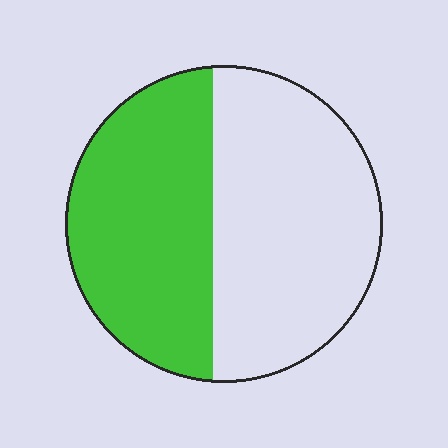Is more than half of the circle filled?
No.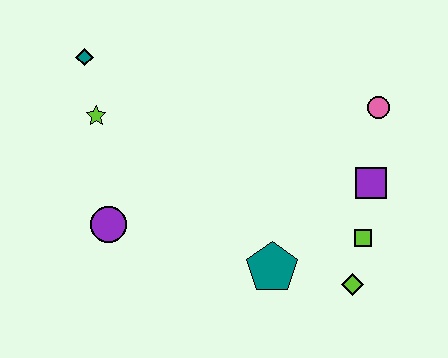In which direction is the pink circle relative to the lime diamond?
The pink circle is above the lime diamond.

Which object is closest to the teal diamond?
The lime star is closest to the teal diamond.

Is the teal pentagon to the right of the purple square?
No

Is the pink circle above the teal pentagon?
Yes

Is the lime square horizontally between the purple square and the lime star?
Yes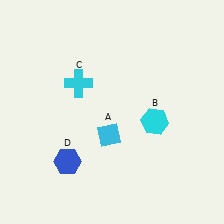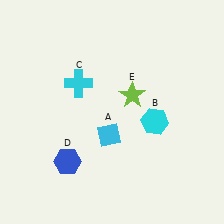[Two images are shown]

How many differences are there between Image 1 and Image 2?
There is 1 difference between the two images.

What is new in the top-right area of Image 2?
A lime star (E) was added in the top-right area of Image 2.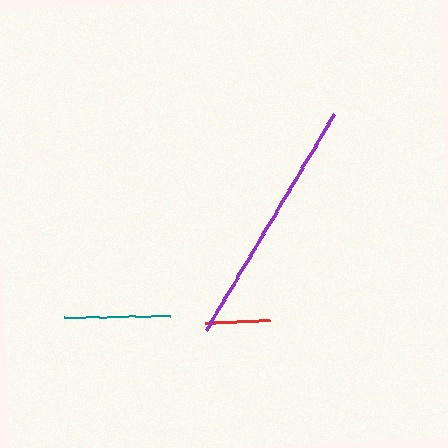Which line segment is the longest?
The purple line is the longest at approximately 251 pixels.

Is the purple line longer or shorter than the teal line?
The purple line is longer than the teal line.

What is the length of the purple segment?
The purple segment is approximately 251 pixels long.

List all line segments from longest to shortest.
From longest to shortest: purple, teal, red.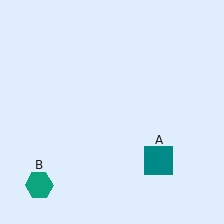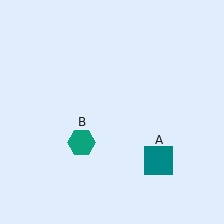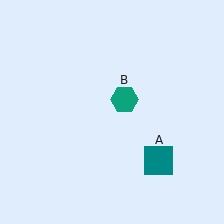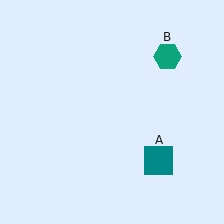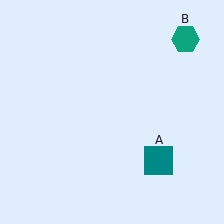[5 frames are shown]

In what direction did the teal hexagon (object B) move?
The teal hexagon (object B) moved up and to the right.